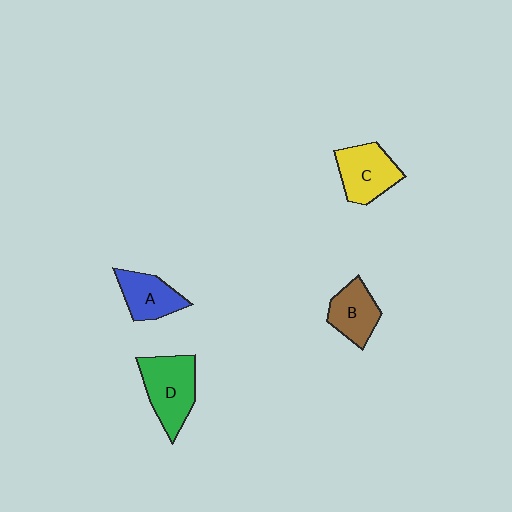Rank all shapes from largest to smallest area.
From largest to smallest: D (green), C (yellow), A (blue), B (brown).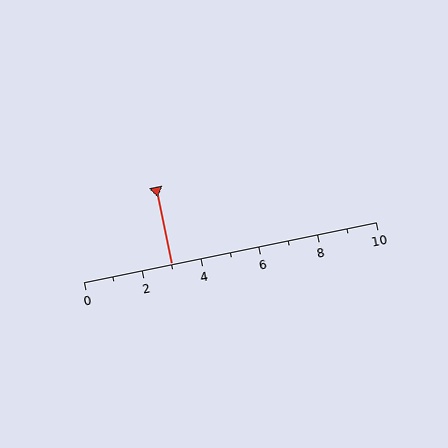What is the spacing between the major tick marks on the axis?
The major ticks are spaced 2 apart.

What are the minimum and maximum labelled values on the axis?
The axis runs from 0 to 10.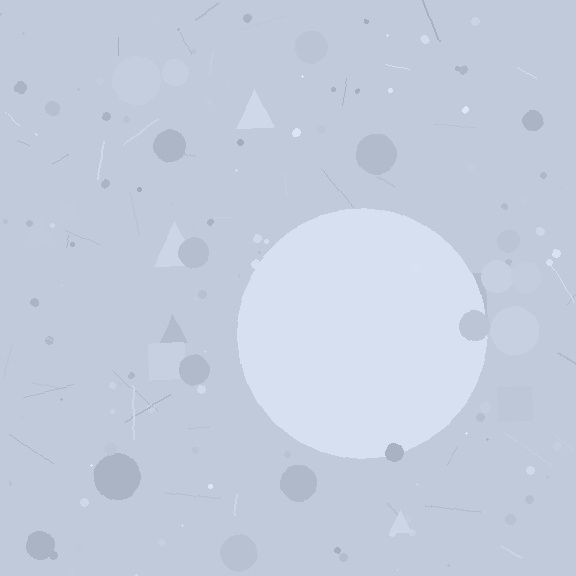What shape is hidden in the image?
A circle is hidden in the image.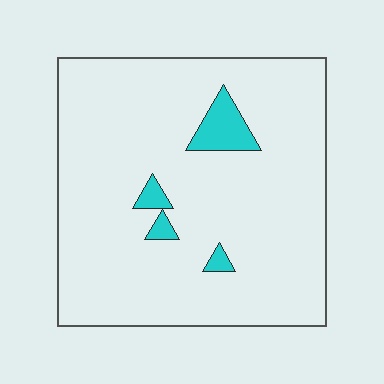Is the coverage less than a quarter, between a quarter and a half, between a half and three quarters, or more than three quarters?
Less than a quarter.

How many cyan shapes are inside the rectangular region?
4.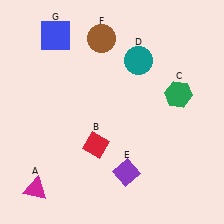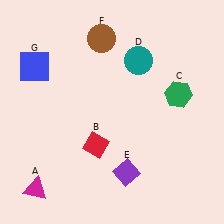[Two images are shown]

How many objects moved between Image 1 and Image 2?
1 object moved between the two images.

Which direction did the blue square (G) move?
The blue square (G) moved down.